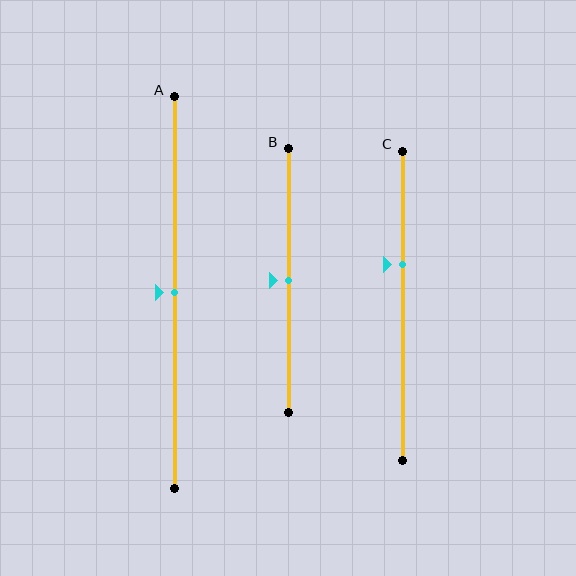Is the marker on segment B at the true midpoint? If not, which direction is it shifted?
Yes, the marker on segment B is at the true midpoint.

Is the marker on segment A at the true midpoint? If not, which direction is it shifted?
Yes, the marker on segment A is at the true midpoint.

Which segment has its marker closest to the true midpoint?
Segment A has its marker closest to the true midpoint.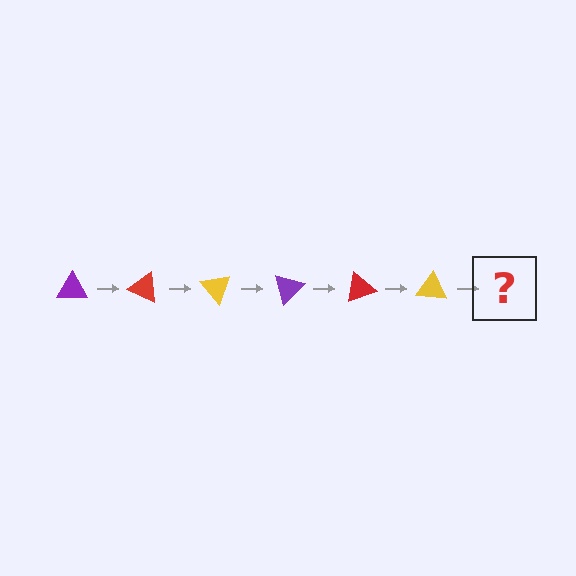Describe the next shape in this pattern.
It should be a purple triangle, rotated 150 degrees from the start.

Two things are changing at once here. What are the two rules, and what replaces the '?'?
The two rules are that it rotates 25 degrees each step and the color cycles through purple, red, and yellow. The '?' should be a purple triangle, rotated 150 degrees from the start.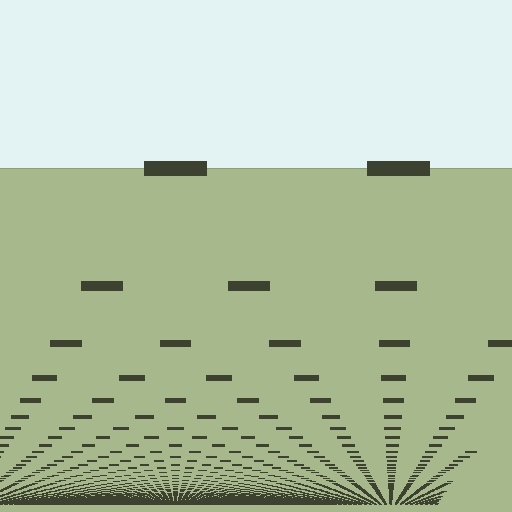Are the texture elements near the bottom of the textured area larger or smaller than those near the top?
Smaller. The gradient is inverted — elements near the bottom are smaller and denser.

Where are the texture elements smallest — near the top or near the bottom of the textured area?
Near the bottom.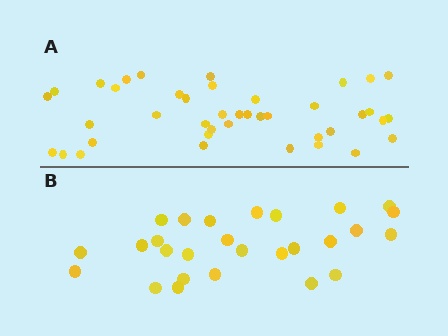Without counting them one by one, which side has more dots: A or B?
Region A (the top region) has more dots.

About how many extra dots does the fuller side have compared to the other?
Region A has approximately 15 more dots than region B.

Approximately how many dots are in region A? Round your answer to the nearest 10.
About 40 dots. (The exact count is 41, which rounds to 40.)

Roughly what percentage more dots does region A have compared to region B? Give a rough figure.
About 50% more.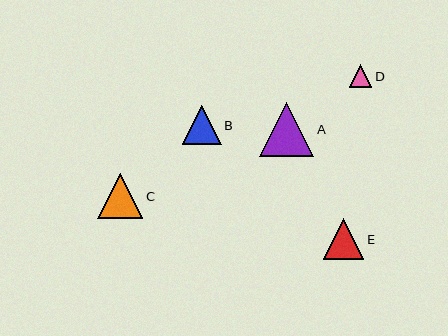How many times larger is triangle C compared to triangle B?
Triangle C is approximately 1.2 times the size of triangle B.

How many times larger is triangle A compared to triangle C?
Triangle A is approximately 1.2 times the size of triangle C.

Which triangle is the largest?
Triangle A is the largest with a size of approximately 55 pixels.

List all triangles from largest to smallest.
From largest to smallest: A, C, E, B, D.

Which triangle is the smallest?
Triangle D is the smallest with a size of approximately 22 pixels.